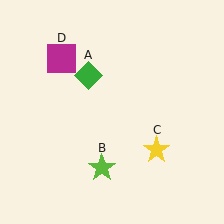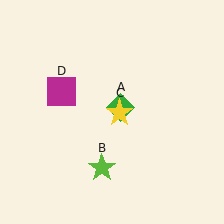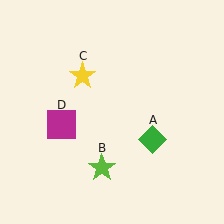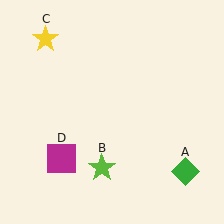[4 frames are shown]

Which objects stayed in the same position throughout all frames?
Lime star (object B) remained stationary.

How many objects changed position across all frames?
3 objects changed position: green diamond (object A), yellow star (object C), magenta square (object D).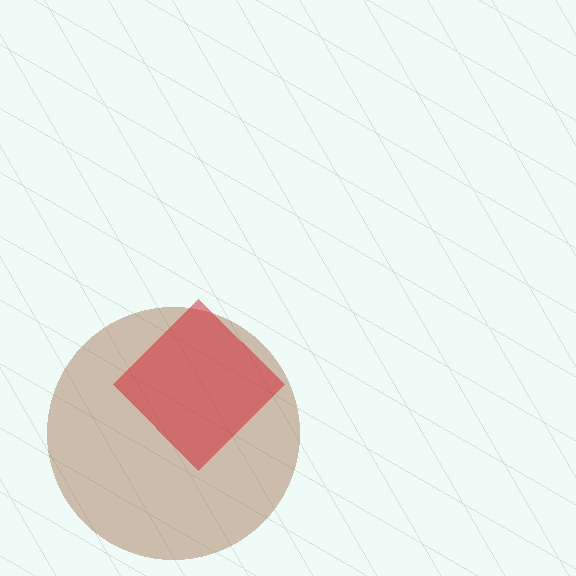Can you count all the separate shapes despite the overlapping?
Yes, there are 2 separate shapes.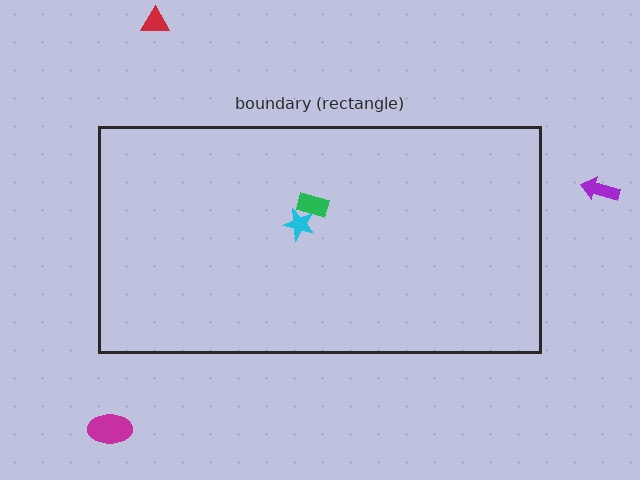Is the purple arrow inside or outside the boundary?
Outside.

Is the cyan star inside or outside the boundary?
Inside.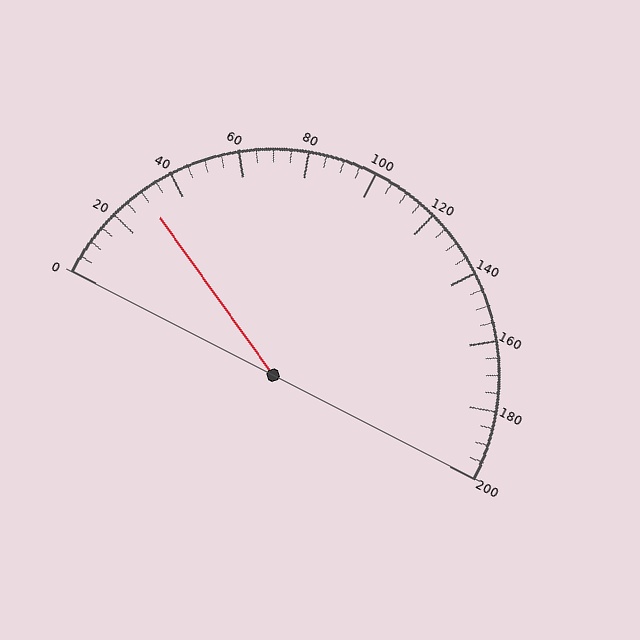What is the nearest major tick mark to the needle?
The nearest major tick mark is 40.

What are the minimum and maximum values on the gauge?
The gauge ranges from 0 to 200.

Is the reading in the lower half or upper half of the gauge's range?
The reading is in the lower half of the range (0 to 200).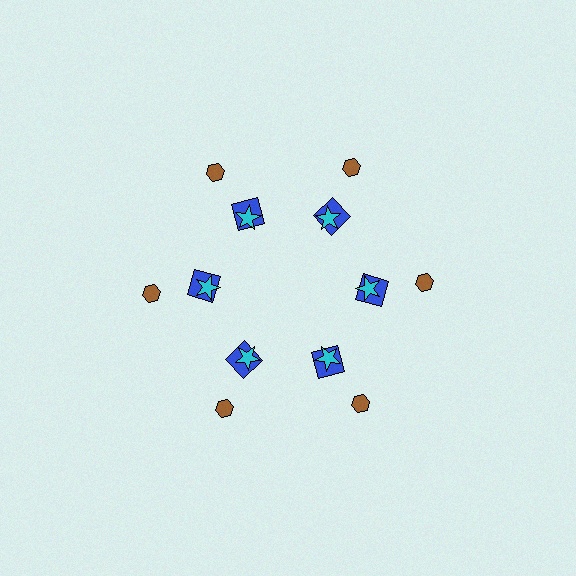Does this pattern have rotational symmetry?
Yes, this pattern has 6-fold rotational symmetry. It looks the same after rotating 60 degrees around the center.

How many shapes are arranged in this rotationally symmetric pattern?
There are 18 shapes, arranged in 6 groups of 3.